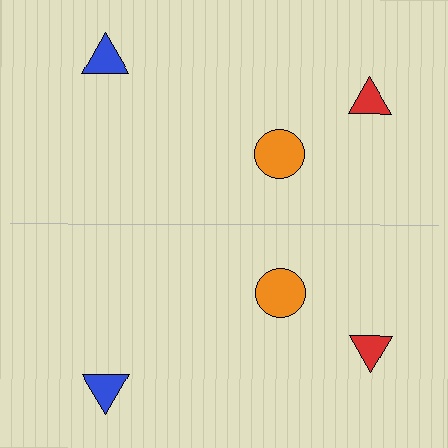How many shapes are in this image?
There are 6 shapes in this image.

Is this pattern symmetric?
Yes, this pattern has bilateral (reflection) symmetry.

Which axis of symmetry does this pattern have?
The pattern has a horizontal axis of symmetry running through the center of the image.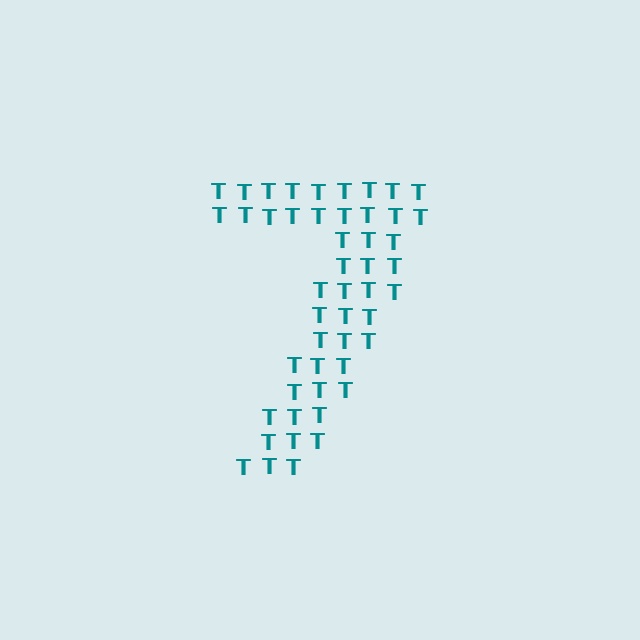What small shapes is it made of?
It is made of small letter T's.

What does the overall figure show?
The overall figure shows the digit 7.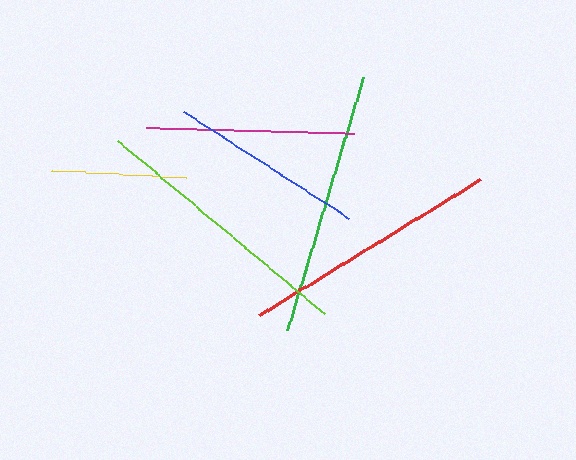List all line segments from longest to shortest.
From longest to shortest: lime, green, red, magenta, blue, yellow.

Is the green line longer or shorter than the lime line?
The lime line is longer than the green line.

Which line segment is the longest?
The lime line is the longest at approximately 269 pixels.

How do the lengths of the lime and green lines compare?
The lime and green lines are approximately the same length.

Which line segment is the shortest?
The yellow line is the shortest at approximately 135 pixels.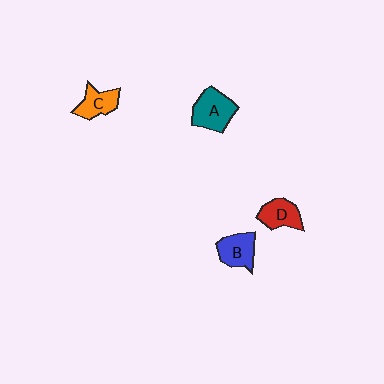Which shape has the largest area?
Shape A (teal).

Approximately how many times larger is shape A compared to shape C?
Approximately 1.4 times.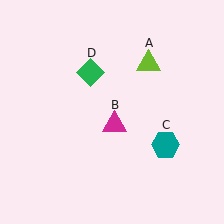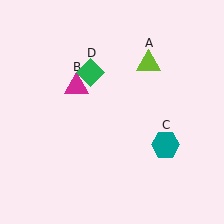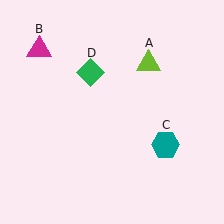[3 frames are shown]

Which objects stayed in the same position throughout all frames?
Lime triangle (object A) and teal hexagon (object C) and green diamond (object D) remained stationary.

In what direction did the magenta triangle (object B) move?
The magenta triangle (object B) moved up and to the left.